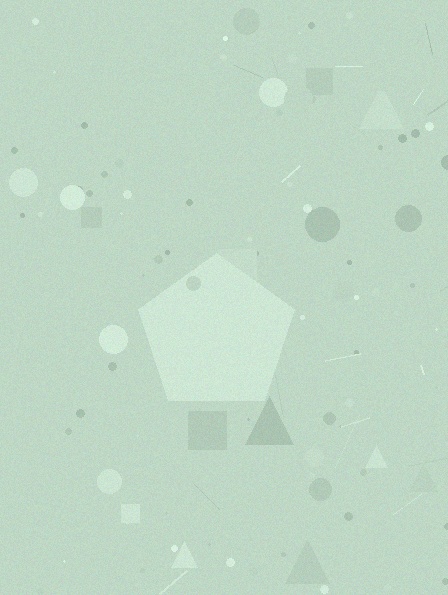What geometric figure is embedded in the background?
A pentagon is embedded in the background.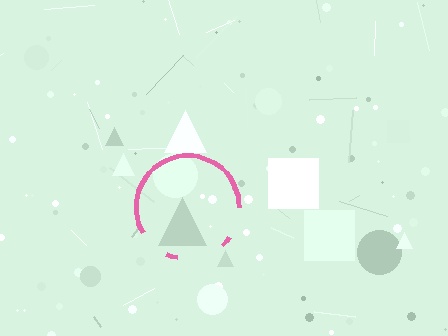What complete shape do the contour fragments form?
The contour fragments form a circle.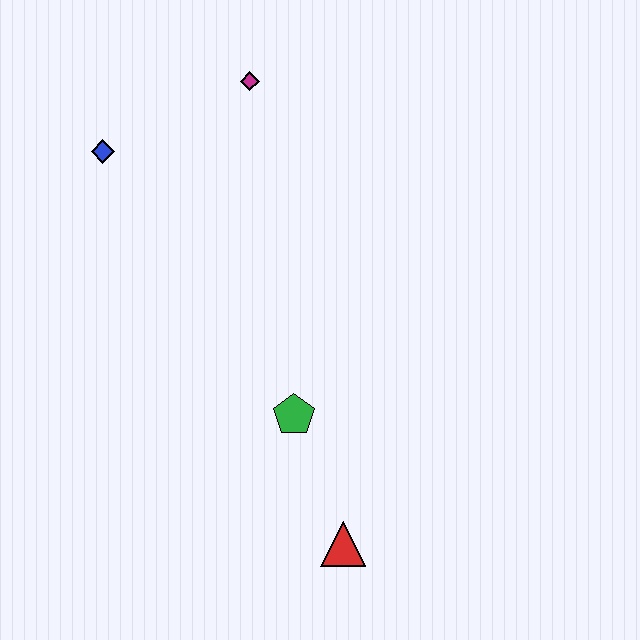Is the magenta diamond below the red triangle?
No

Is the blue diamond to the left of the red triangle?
Yes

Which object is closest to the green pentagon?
The red triangle is closest to the green pentagon.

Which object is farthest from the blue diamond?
The red triangle is farthest from the blue diamond.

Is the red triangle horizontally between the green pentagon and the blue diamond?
No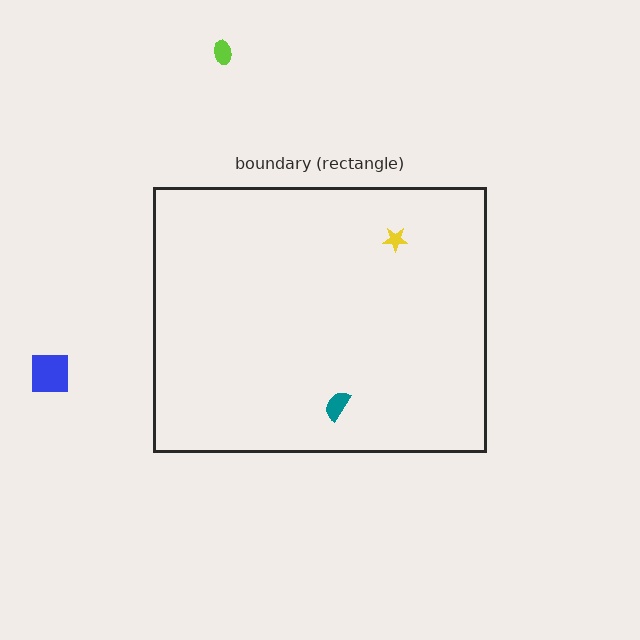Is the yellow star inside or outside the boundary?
Inside.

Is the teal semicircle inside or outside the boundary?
Inside.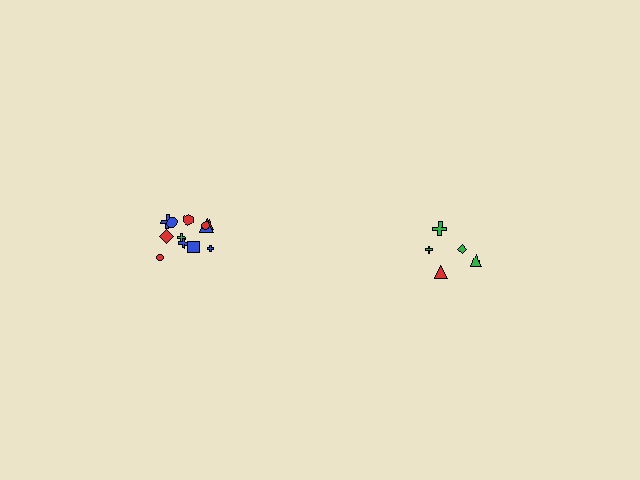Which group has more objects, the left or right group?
The left group.